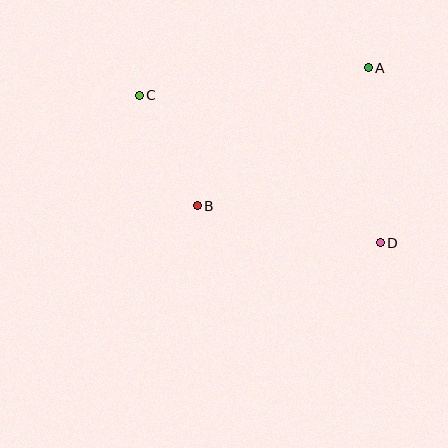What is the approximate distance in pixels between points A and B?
The distance between A and B is approximately 220 pixels.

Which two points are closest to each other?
Points B and C are closest to each other.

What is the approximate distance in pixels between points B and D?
The distance between B and D is approximately 187 pixels.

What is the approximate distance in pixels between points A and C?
The distance between A and C is approximately 231 pixels.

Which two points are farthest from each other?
Points C and D are farthest from each other.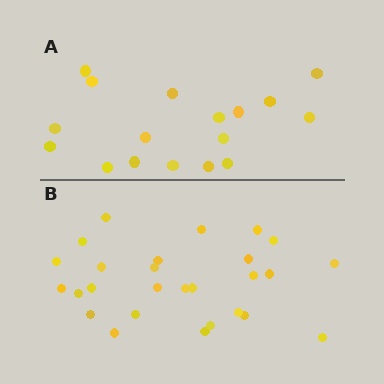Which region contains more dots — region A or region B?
Region B (the bottom region) has more dots.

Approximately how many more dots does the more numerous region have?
Region B has roughly 10 or so more dots than region A.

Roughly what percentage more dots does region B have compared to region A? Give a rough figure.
About 60% more.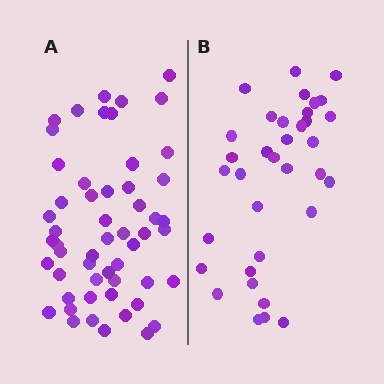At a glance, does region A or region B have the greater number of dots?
Region A (the left region) has more dots.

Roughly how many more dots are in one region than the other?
Region A has approximately 20 more dots than region B.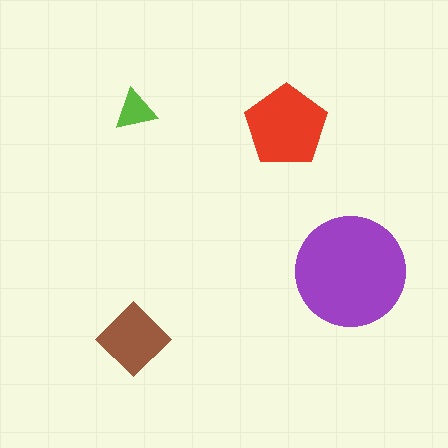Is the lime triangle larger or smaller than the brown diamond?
Smaller.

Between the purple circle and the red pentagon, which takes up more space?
The purple circle.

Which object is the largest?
The purple circle.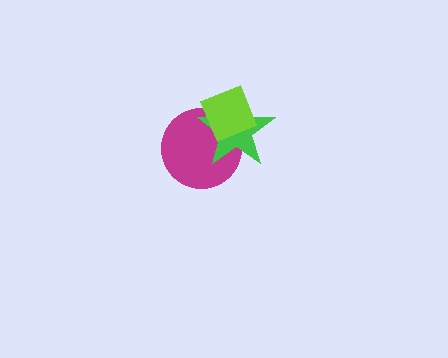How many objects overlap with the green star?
2 objects overlap with the green star.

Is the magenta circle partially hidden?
Yes, it is partially covered by another shape.